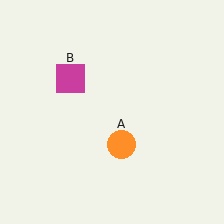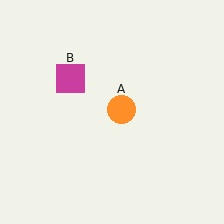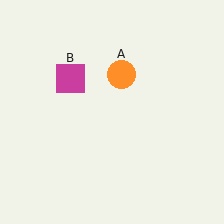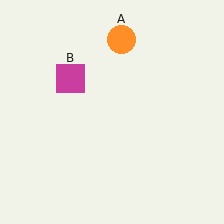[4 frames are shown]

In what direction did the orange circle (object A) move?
The orange circle (object A) moved up.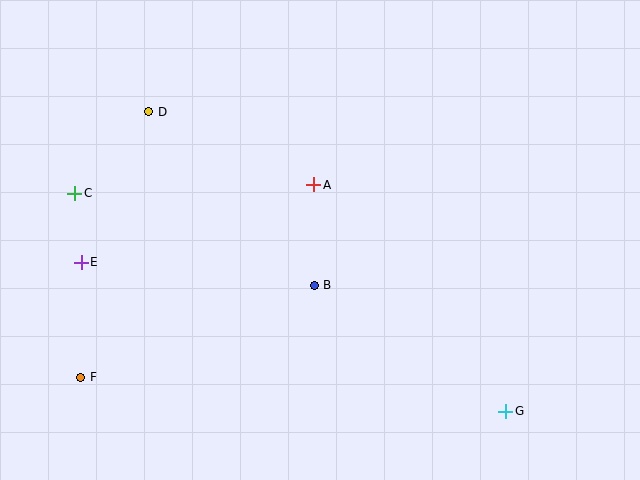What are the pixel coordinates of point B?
Point B is at (314, 285).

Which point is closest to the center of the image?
Point B at (314, 285) is closest to the center.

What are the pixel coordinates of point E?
Point E is at (81, 262).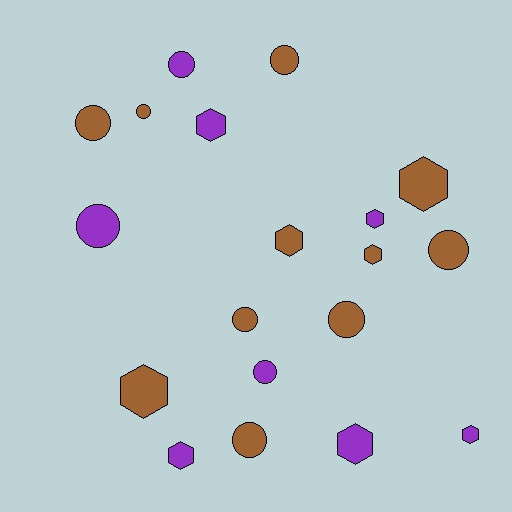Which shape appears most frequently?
Circle, with 10 objects.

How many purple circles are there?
There are 3 purple circles.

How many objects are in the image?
There are 19 objects.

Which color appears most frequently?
Brown, with 11 objects.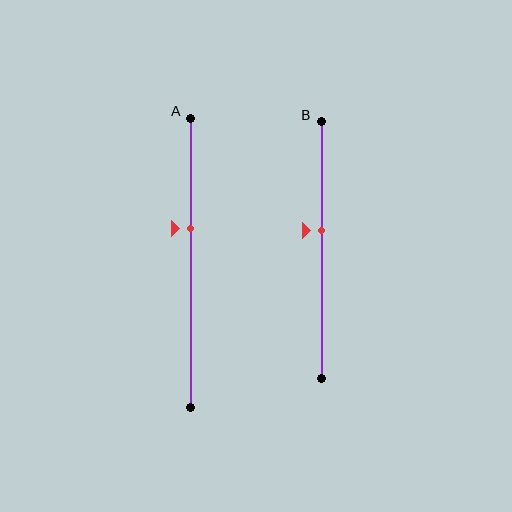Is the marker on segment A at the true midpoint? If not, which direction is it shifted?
No, the marker on segment A is shifted upward by about 12% of the segment length.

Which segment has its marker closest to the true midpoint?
Segment B has its marker closest to the true midpoint.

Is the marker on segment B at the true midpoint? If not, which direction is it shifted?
No, the marker on segment B is shifted upward by about 7% of the segment length.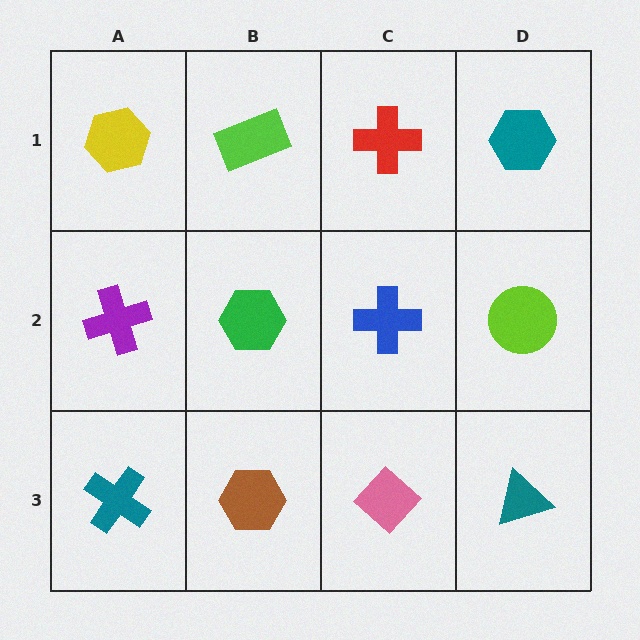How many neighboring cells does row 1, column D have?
2.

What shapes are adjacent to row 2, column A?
A yellow hexagon (row 1, column A), a teal cross (row 3, column A), a green hexagon (row 2, column B).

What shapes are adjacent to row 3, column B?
A green hexagon (row 2, column B), a teal cross (row 3, column A), a pink diamond (row 3, column C).